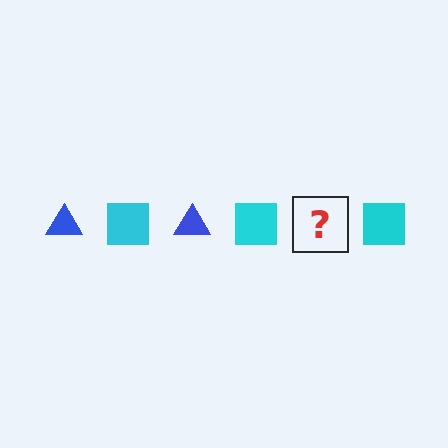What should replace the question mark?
The question mark should be replaced with a blue triangle.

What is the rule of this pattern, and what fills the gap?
The rule is that the pattern alternates between blue triangle and cyan square. The gap should be filled with a blue triangle.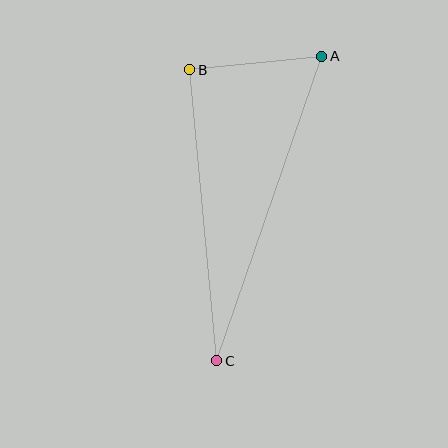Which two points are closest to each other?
Points A and B are closest to each other.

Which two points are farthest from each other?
Points A and C are farthest from each other.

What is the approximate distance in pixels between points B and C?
The distance between B and C is approximately 292 pixels.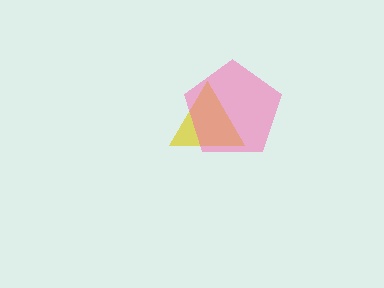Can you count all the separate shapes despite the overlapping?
Yes, there are 2 separate shapes.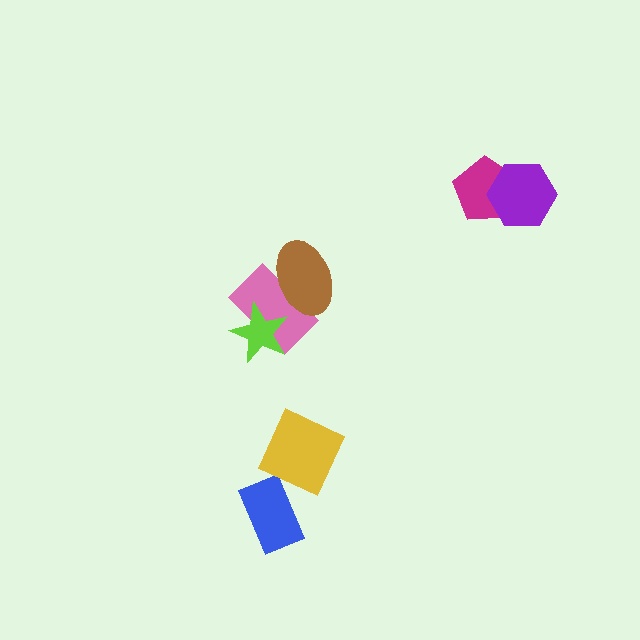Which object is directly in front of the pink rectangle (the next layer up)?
The lime star is directly in front of the pink rectangle.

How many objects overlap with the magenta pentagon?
1 object overlaps with the magenta pentagon.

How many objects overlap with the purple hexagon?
1 object overlaps with the purple hexagon.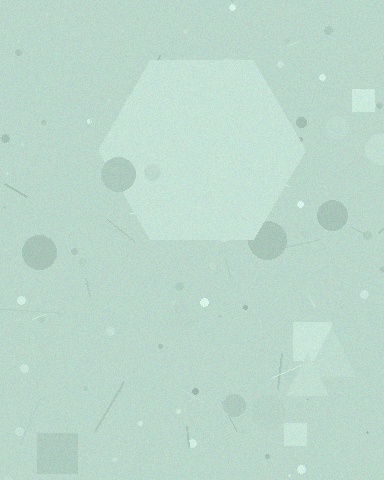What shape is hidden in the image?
A hexagon is hidden in the image.